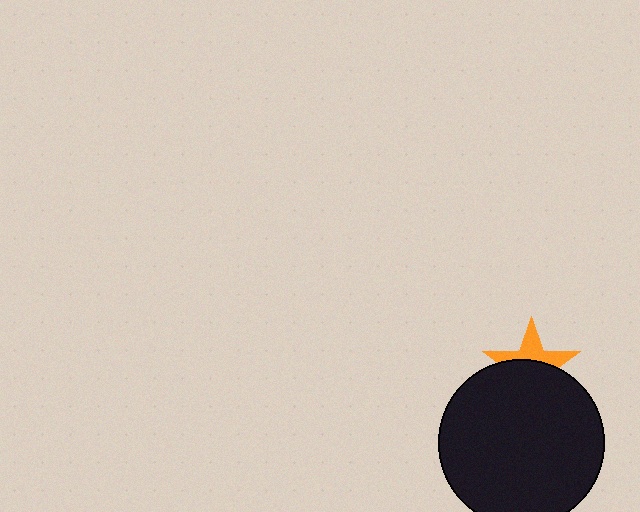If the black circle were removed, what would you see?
You would see the complete orange star.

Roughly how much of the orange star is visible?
A small part of it is visible (roughly 42%).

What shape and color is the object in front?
The object in front is a black circle.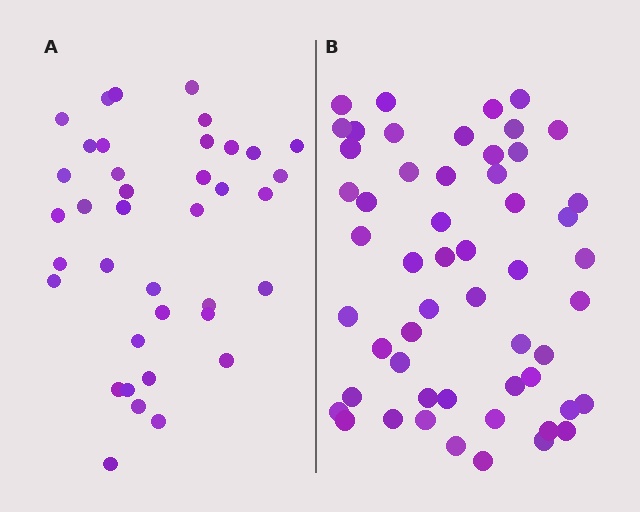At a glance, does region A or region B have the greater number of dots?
Region B (the right region) has more dots.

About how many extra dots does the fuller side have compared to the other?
Region B has approximately 15 more dots than region A.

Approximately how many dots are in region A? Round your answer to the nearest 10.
About 40 dots. (The exact count is 38, which rounds to 40.)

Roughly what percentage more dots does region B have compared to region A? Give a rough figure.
About 40% more.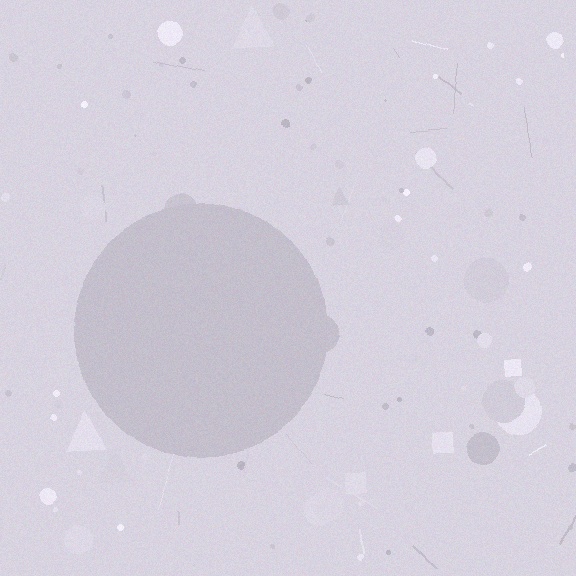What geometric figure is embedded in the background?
A circle is embedded in the background.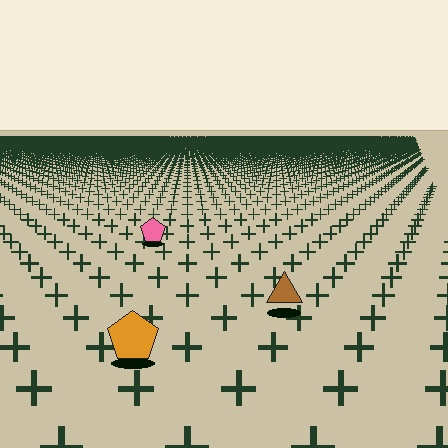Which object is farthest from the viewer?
The pink pentagon is farthest from the viewer. It appears smaller and the ground texture around it is denser.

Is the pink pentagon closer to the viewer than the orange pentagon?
No. The orange pentagon is closer — you can tell from the texture gradient: the ground texture is coarser near it.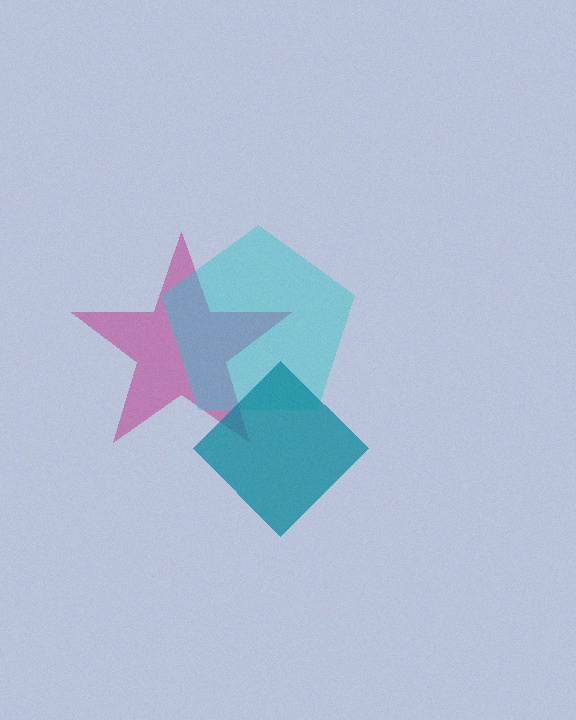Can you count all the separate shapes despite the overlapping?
Yes, there are 3 separate shapes.